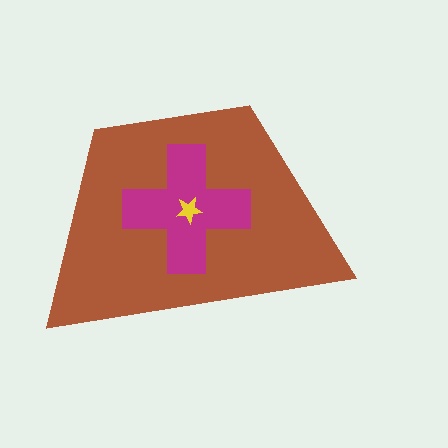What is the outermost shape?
The brown trapezoid.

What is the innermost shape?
The yellow star.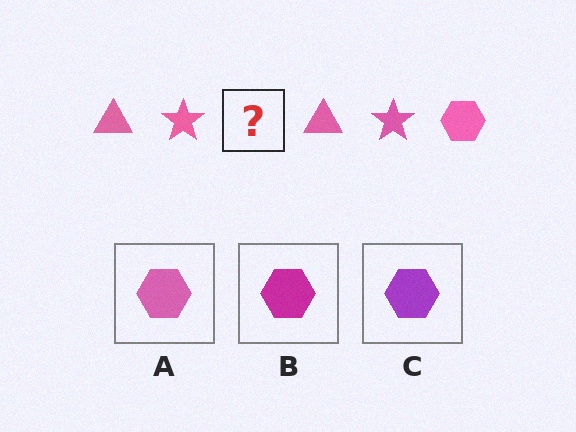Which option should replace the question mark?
Option A.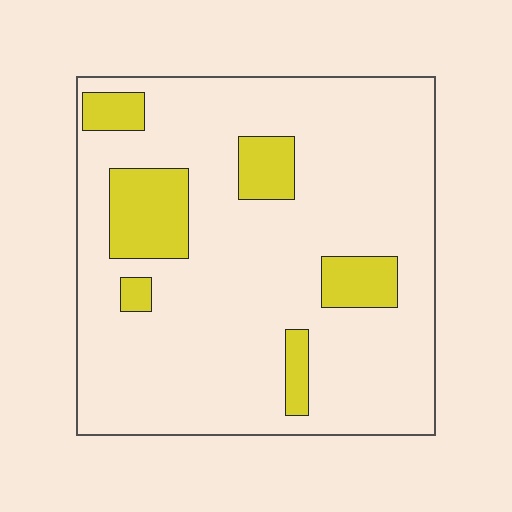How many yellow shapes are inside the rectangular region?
6.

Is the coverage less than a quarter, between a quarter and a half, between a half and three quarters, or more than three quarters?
Less than a quarter.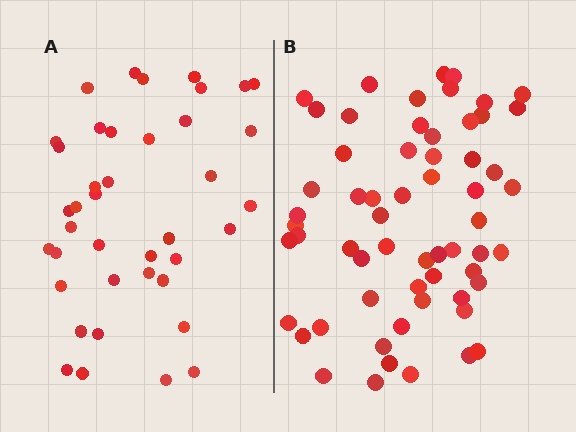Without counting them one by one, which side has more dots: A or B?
Region B (the right region) has more dots.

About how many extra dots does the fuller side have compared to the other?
Region B has approximately 20 more dots than region A.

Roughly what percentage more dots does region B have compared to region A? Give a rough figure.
About 50% more.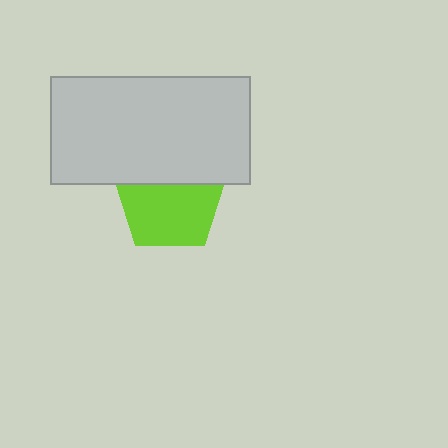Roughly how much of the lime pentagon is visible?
About half of it is visible (roughly 64%).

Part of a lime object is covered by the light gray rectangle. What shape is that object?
It is a pentagon.